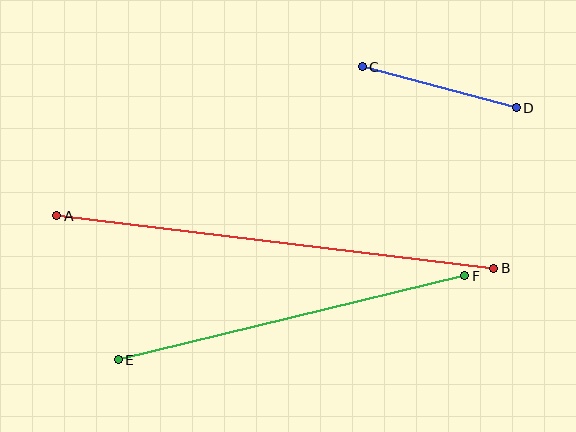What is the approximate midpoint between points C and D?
The midpoint is at approximately (439, 87) pixels.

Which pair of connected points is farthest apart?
Points A and B are farthest apart.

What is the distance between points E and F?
The distance is approximately 356 pixels.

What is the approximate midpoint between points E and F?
The midpoint is at approximately (291, 318) pixels.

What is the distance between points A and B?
The distance is approximately 440 pixels.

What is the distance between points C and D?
The distance is approximately 159 pixels.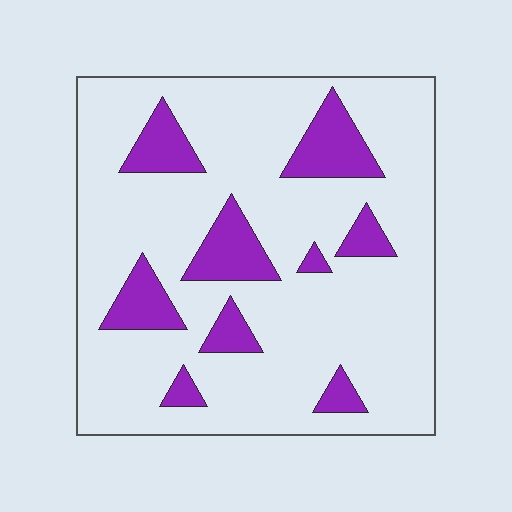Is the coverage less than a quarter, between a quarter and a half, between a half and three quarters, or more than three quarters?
Less than a quarter.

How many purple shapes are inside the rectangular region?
9.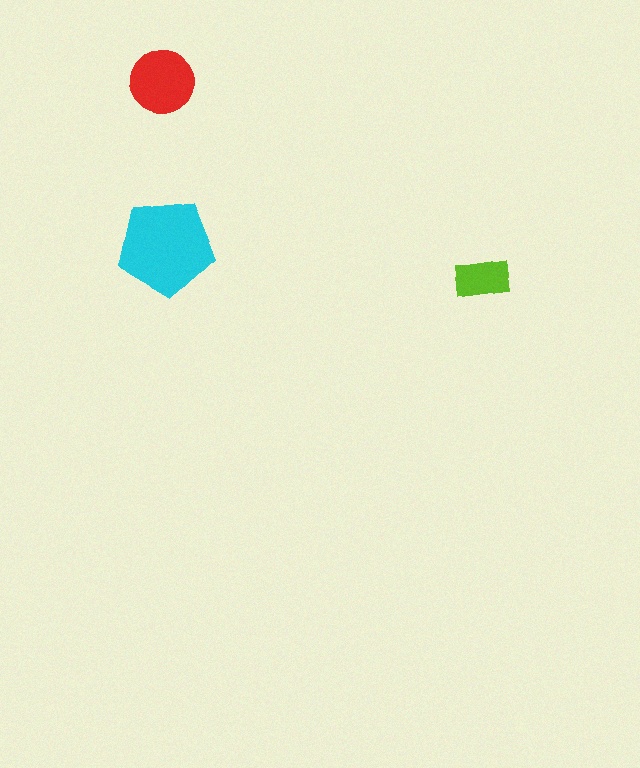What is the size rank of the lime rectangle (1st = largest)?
3rd.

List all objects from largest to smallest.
The cyan pentagon, the red circle, the lime rectangle.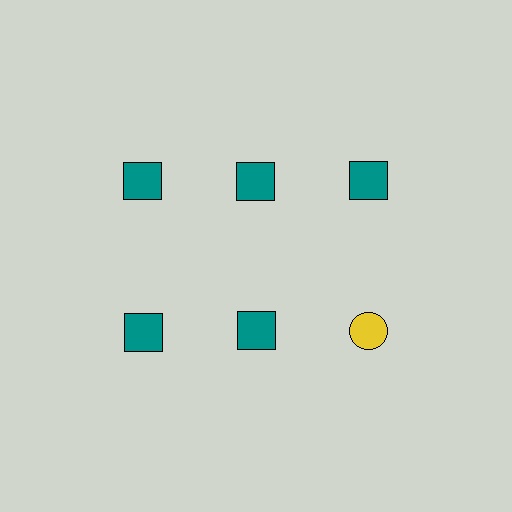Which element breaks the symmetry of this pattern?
The yellow circle in the second row, center column breaks the symmetry. All other shapes are teal squares.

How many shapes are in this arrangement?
There are 6 shapes arranged in a grid pattern.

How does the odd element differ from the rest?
It differs in both color (yellow instead of teal) and shape (circle instead of square).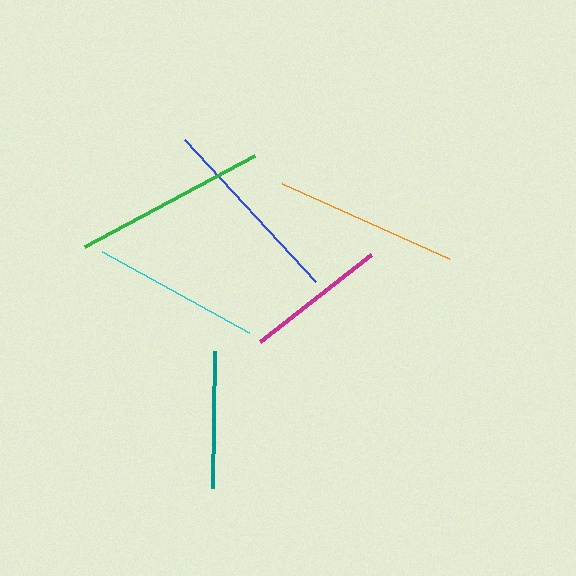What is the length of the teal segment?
The teal segment is approximately 137 pixels long.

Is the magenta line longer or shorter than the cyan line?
The cyan line is longer than the magenta line.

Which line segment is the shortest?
The teal line is the shortest at approximately 137 pixels.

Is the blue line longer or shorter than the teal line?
The blue line is longer than the teal line.